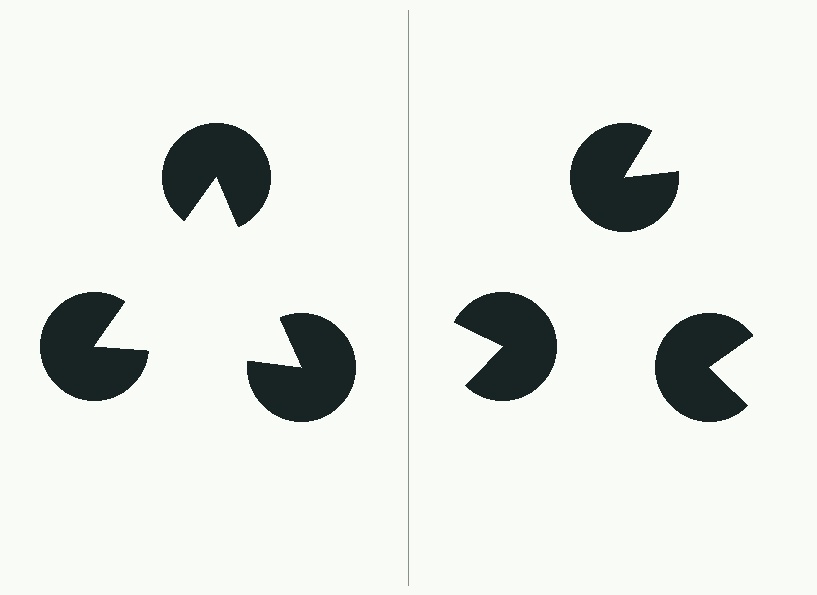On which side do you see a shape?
An illusory triangle appears on the left side. On the right side the wedge cuts are rotated, so no coherent shape forms.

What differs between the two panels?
The pac-man discs are positioned identically on both sides; only the wedge orientations differ. On the left they align to a triangle; on the right they are misaligned.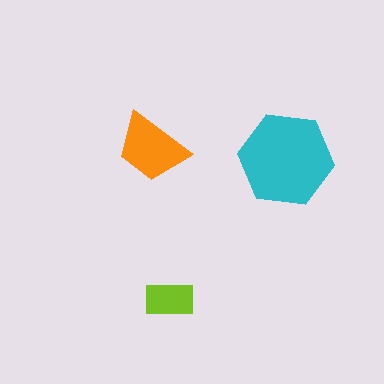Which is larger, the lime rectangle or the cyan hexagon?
The cyan hexagon.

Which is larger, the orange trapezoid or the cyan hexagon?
The cyan hexagon.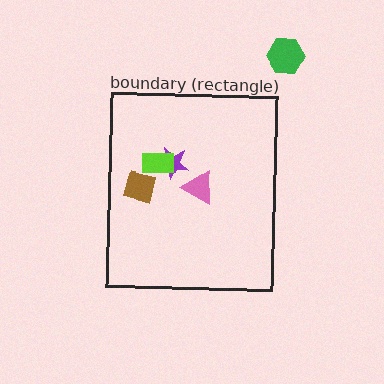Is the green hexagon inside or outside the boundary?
Outside.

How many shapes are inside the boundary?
4 inside, 1 outside.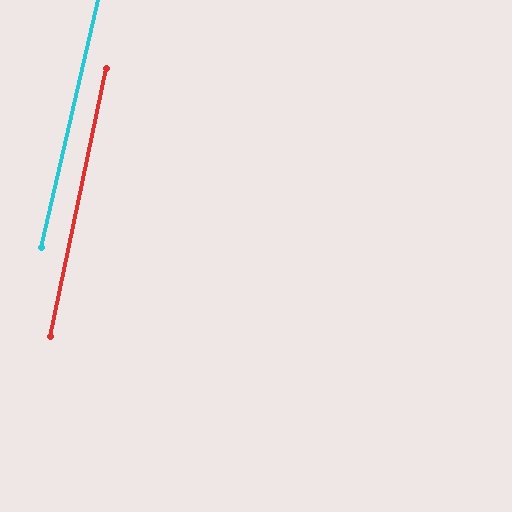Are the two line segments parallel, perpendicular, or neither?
Parallel — their directions differ by only 1.3°.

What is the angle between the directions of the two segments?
Approximately 1 degree.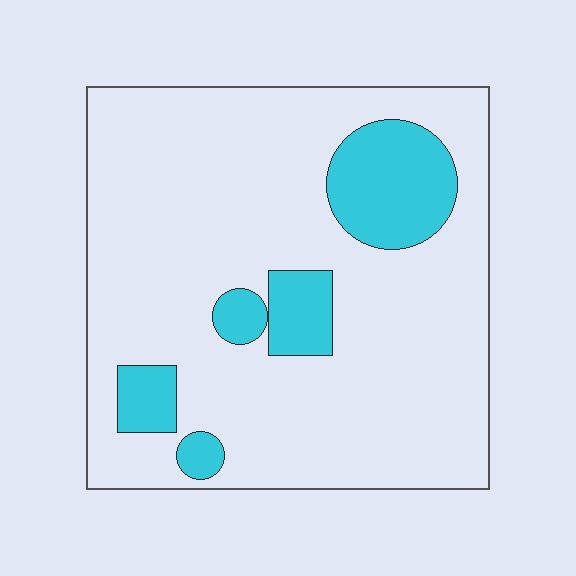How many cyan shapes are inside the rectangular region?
5.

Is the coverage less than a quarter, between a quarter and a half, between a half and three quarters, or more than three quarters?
Less than a quarter.